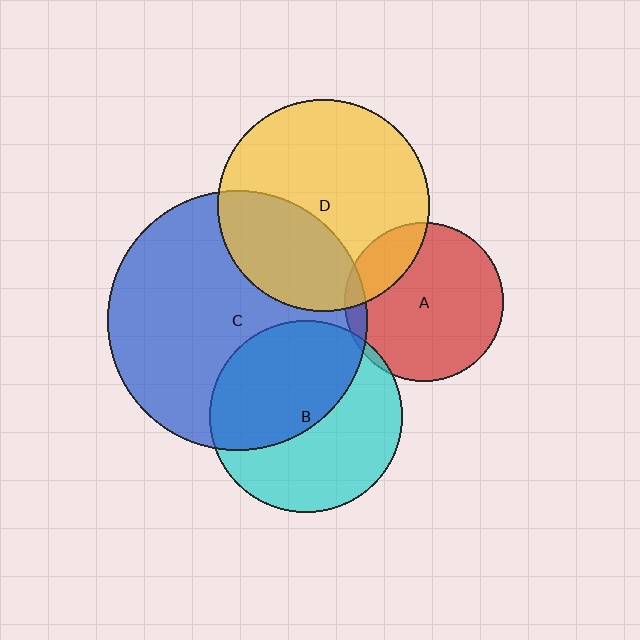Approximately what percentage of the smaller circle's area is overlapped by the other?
Approximately 5%.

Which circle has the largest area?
Circle C (blue).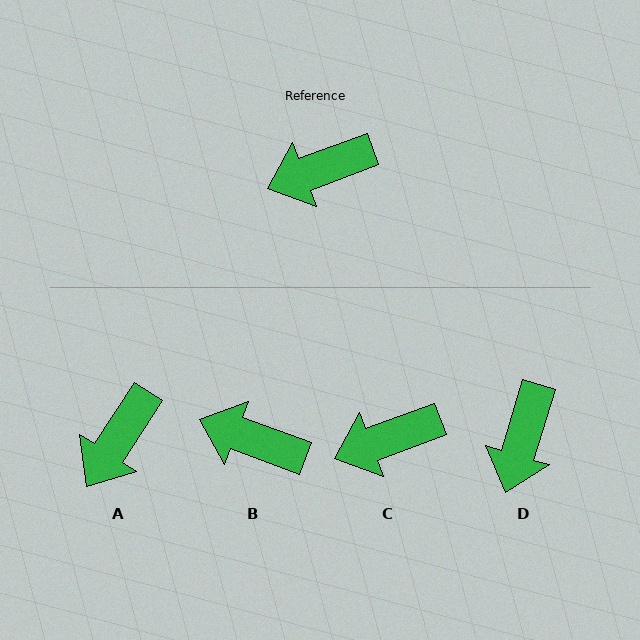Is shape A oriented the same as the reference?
No, it is off by about 36 degrees.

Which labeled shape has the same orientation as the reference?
C.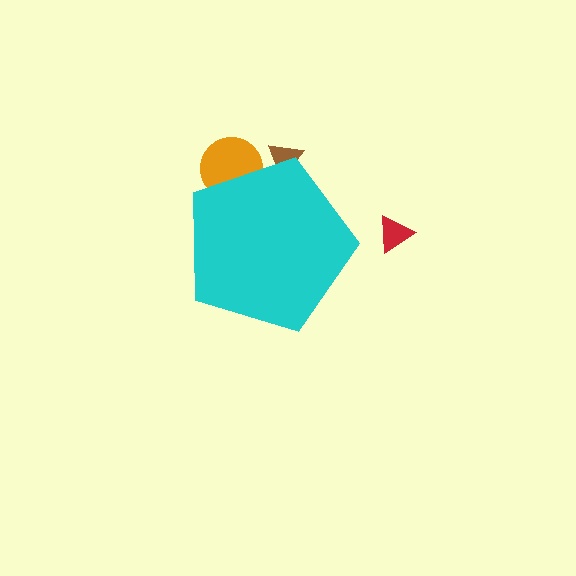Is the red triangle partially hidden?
No, the red triangle is fully visible.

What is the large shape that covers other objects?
A cyan pentagon.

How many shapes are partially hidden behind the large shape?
2 shapes are partially hidden.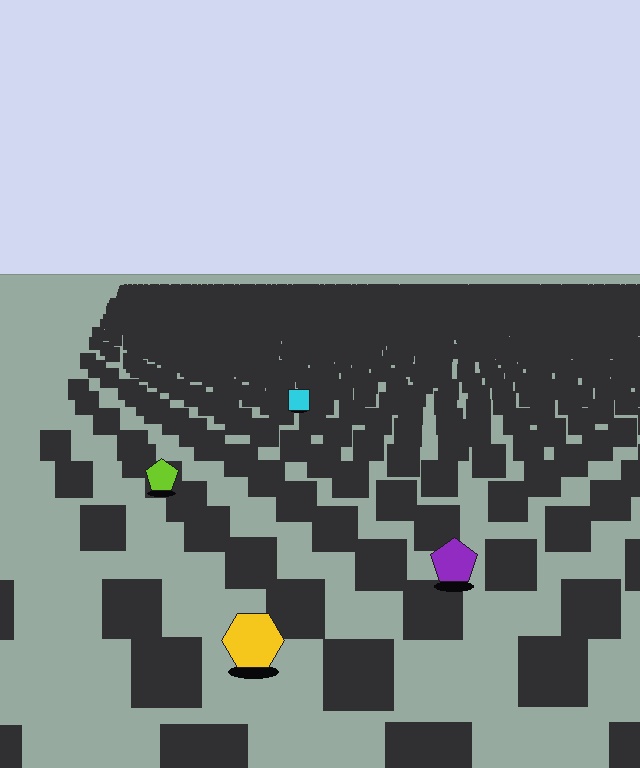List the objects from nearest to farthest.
From nearest to farthest: the yellow hexagon, the purple pentagon, the lime pentagon, the cyan square.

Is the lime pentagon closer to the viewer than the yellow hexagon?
No. The yellow hexagon is closer — you can tell from the texture gradient: the ground texture is coarser near it.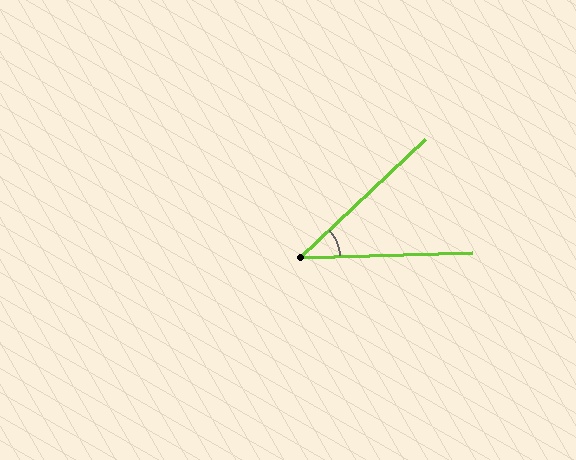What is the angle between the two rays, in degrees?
Approximately 41 degrees.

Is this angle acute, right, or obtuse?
It is acute.